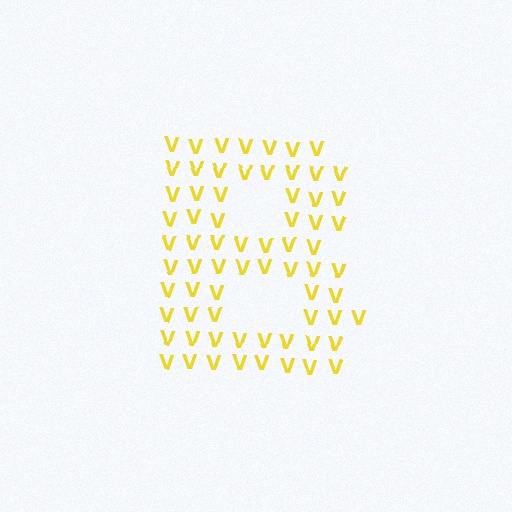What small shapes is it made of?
It is made of small letter V's.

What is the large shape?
The large shape is the letter B.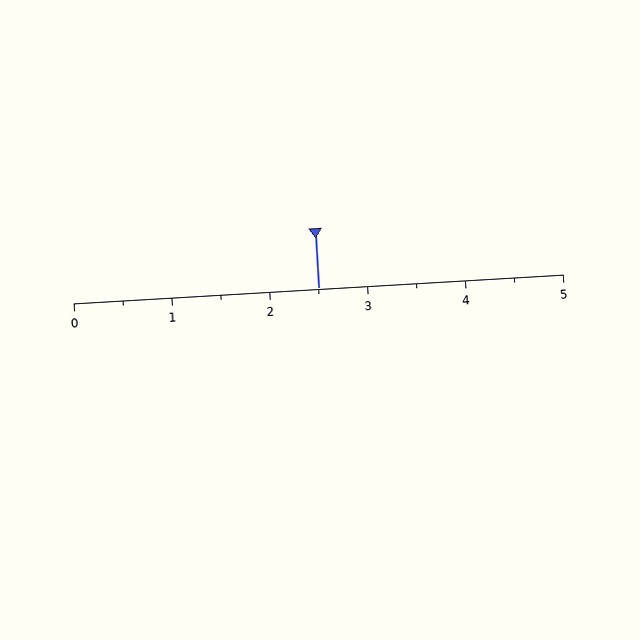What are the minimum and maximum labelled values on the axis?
The axis runs from 0 to 5.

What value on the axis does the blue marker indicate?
The marker indicates approximately 2.5.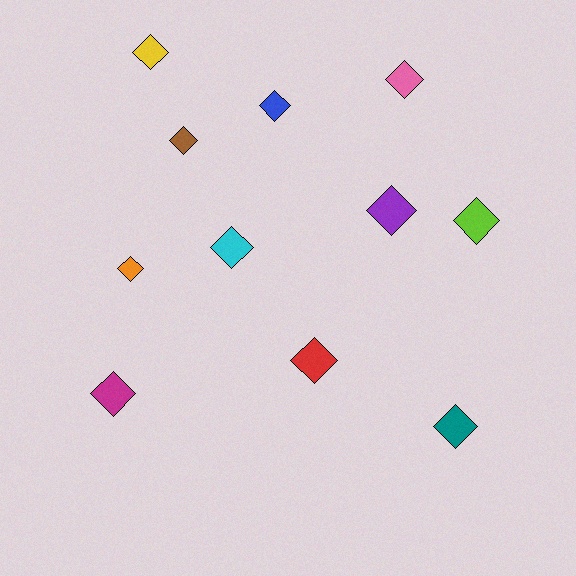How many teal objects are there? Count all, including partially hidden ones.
There is 1 teal object.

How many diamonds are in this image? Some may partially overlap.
There are 11 diamonds.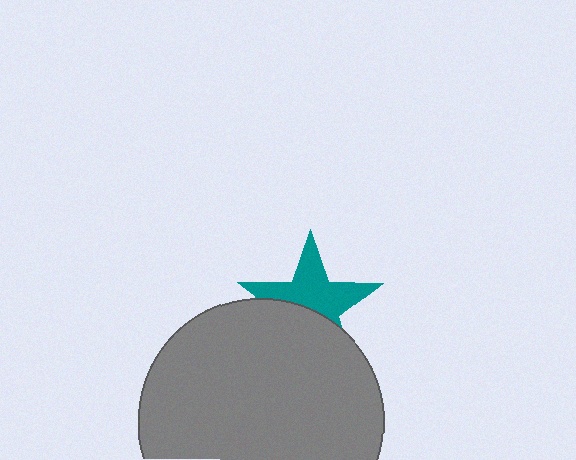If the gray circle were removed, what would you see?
You would see the complete teal star.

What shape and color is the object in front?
The object in front is a gray circle.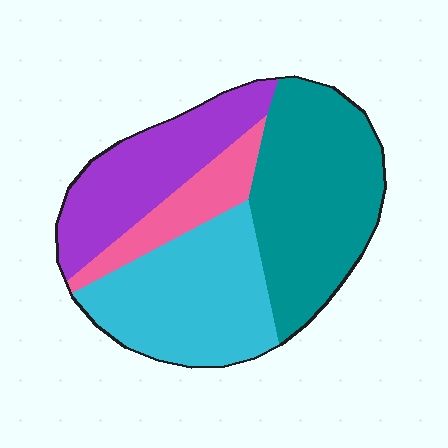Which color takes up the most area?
Teal, at roughly 35%.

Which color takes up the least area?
Pink, at roughly 10%.